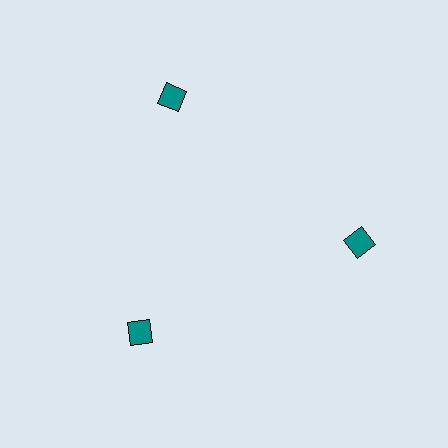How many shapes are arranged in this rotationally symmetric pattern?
There are 3 shapes, arranged in 3 groups of 1.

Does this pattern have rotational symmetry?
Yes, this pattern has 3-fold rotational symmetry. It looks the same after rotating 120 degrees around the center.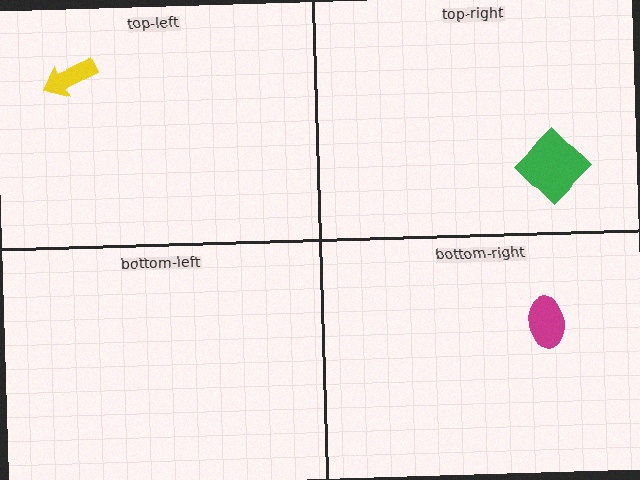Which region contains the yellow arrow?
The top-left region.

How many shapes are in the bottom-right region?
1.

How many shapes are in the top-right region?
1.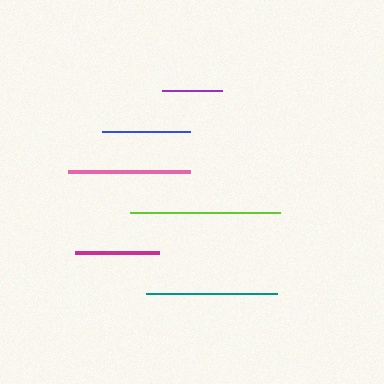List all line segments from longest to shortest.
From longest to shortest: lime, teal, pink, blue, magenta, purple.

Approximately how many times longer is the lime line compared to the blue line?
The lime line is approximately 1.7 times the length of the blue line.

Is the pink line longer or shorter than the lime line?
The lime line is longer than the pink line.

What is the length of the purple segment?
The purple segment is approximately 60 pixels long.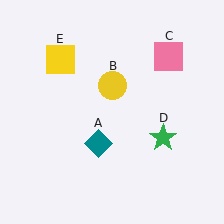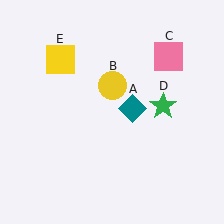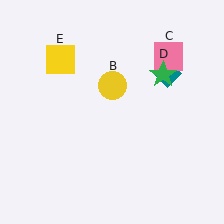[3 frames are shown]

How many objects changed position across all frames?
2 objects changed position: teal diamond (object A), green star (object D).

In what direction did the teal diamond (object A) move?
The teal diamond (object A) moved up and to the right.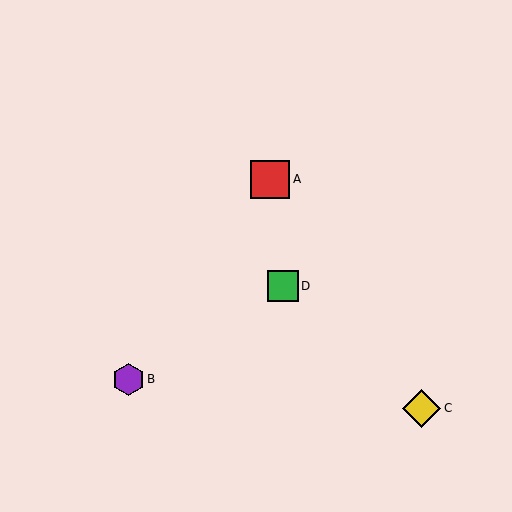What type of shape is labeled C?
Shape C is a yellow diamond.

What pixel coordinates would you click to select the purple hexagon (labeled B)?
Click at (129, 379) to select the purple hexagon B.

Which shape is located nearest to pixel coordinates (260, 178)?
The red square (labeled A) at (270, 179) is nearest to that location.